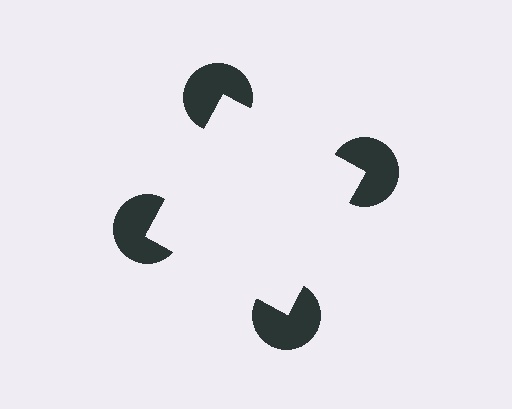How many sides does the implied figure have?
4 sides.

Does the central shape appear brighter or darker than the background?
It typically appears slightly brighter than the background, even though no actual brightness change is drawn.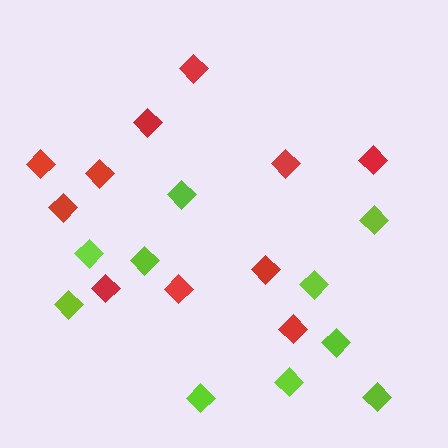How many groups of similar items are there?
There are 2 groups: one group of lime diamonds (10) and one group of red diamonds (11).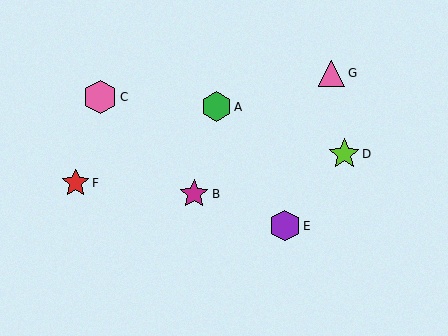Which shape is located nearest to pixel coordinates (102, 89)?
The pink hexagon (labeled C) at (100, 97) is nearest to that location.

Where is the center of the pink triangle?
The center of the pink triangle is at (332, 73).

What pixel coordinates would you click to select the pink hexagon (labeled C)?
Click at (100, 97) to select the pink hexagon C.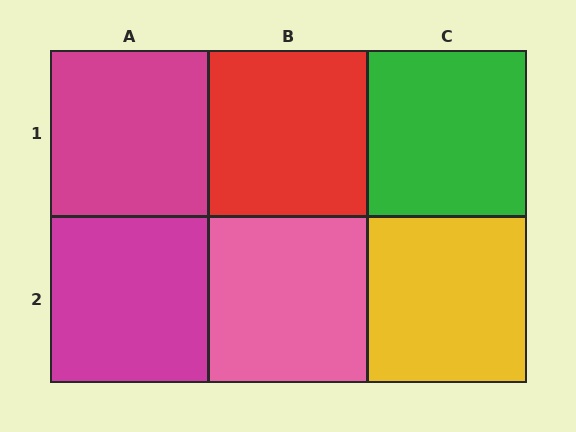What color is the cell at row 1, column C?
Green.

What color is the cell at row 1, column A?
Magenta.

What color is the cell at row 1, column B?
Red.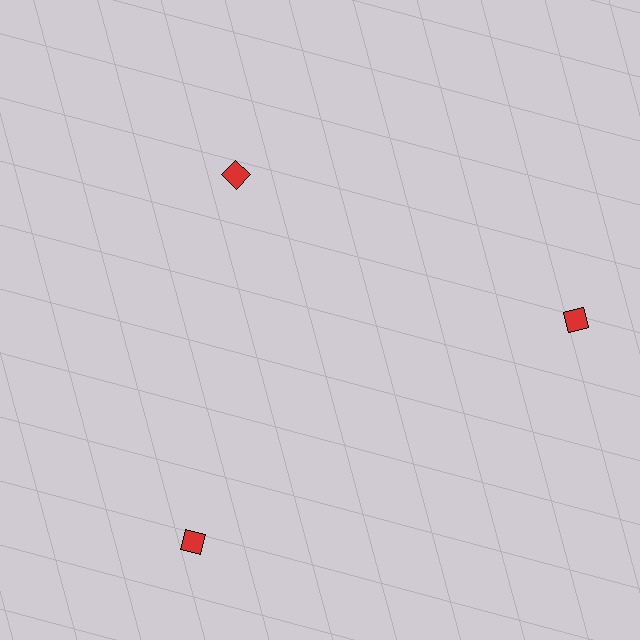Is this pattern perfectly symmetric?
No. The 3 red diamonds are arranged in a ring, but one element near the 11 o'clock position is pulled inward toward the center, breaking the 3-fold rotational symmetry.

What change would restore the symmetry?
The symmetry would be restored by moving it outward, back onto the ring so that all 3 diamonds sit at equal angles and equal distance from the center.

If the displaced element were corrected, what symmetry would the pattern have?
It would have 3-fold rotational symmetry — the pattern would map onto itself every 120 degrees.